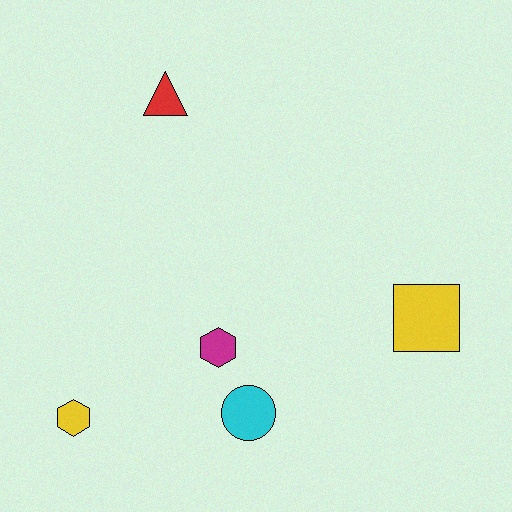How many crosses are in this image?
There are no crosses.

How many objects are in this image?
There are 5 objects.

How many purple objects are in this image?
There are no purple objects.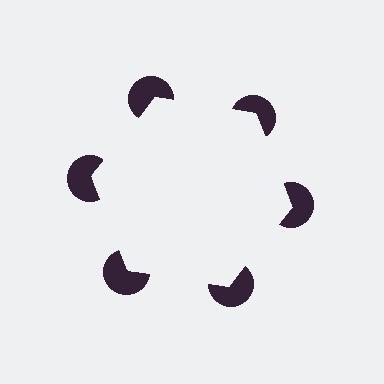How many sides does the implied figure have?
6 sides.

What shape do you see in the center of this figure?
An illusory hexagon — its edges are inferred from the aligned wedge cuts in the pac-man discs, not physically drawn.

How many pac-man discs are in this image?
There are 6 — one at each vertex of the illusory hexagon.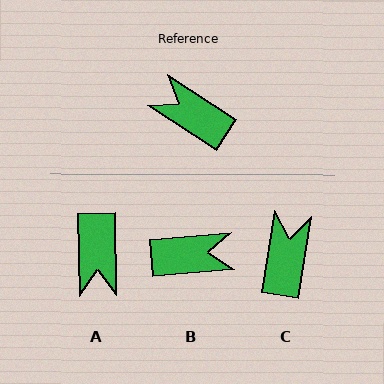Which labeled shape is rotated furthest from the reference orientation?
B, about 141 degrees away.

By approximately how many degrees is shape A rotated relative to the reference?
Approximately 125 degrees counter-clockwise.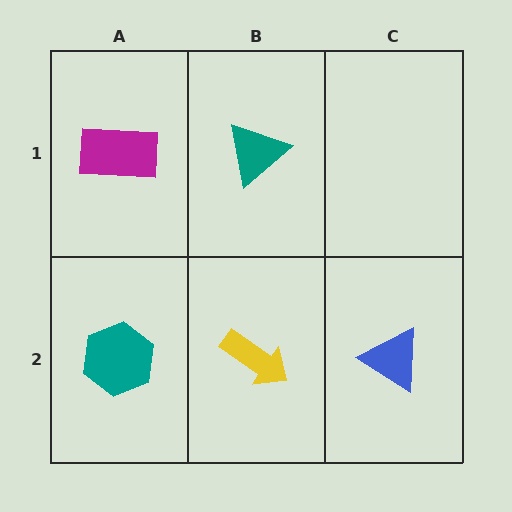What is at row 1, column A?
A magenta rectangle.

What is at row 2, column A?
A teal hexagon.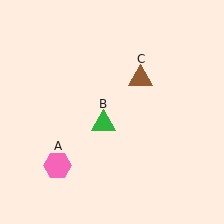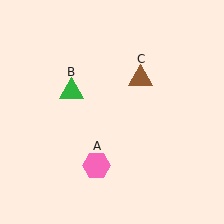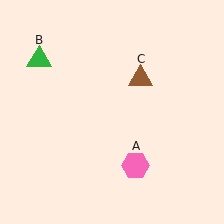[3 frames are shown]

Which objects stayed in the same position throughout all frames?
Brown triangle (object C) remained stationary.